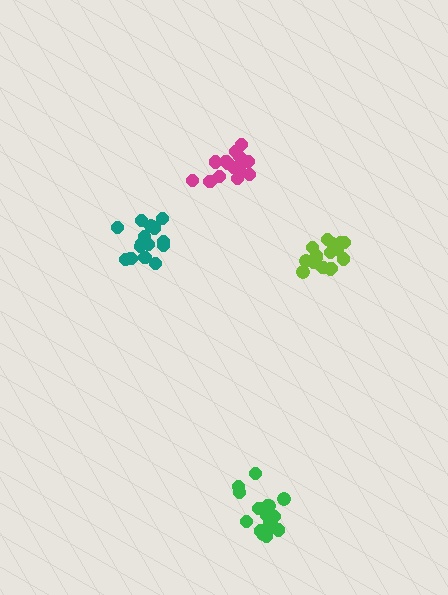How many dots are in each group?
Group 1: 17 dots, Group 2: 18 dots, Group 3: 14 dots, Group 4: 15 dots (64 total).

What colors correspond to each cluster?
The clusters are colored: lime, green, magenta, teal.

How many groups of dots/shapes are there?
There are 4 groups.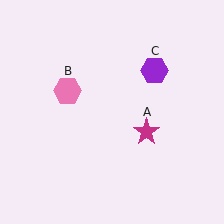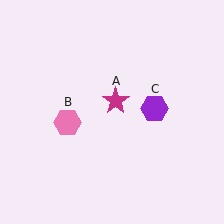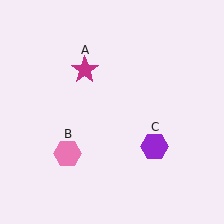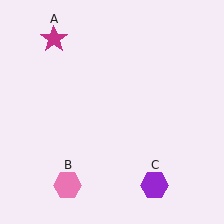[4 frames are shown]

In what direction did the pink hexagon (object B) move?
The pink hexagon (object B) moved down.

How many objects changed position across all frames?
3 objects changed position: magenta star (object A), pink hexagon (object B), purple hexagon (object C).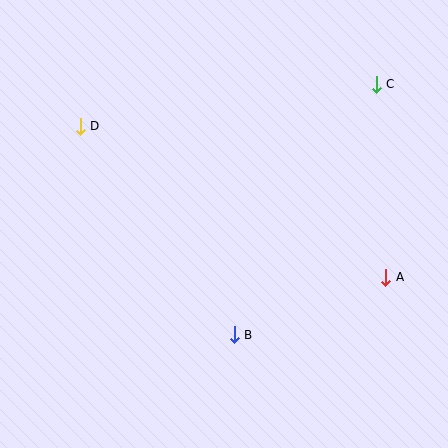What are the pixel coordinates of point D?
Point D is at (80, 126).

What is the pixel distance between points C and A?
The distance between C and A is 193 pixels.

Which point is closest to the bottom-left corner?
Point B is closest to the bottom-left corner.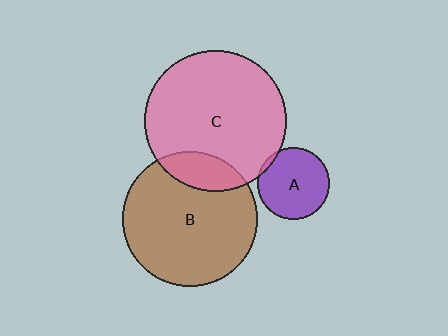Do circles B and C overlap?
Yes.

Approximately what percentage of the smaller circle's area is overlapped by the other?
Approximately 15%.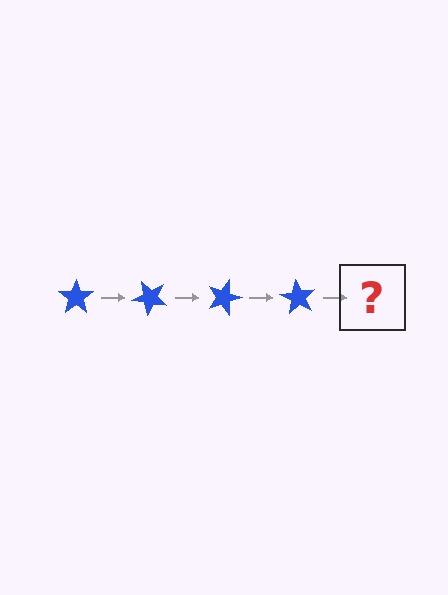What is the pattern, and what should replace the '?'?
The pattern is that the star rotates 45 degrees each step. The '?' should be a blue star rotated 180 degrees.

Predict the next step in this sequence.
The next step is a blue star rotated 180 degrees.